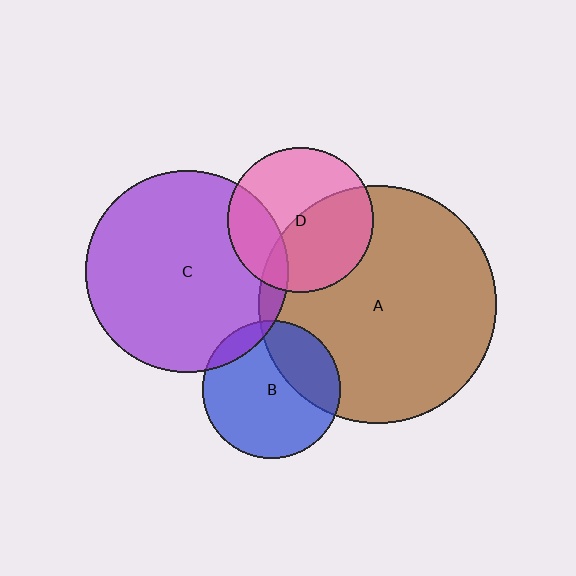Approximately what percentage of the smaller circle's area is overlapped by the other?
Approximately 30%.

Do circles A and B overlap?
Yes.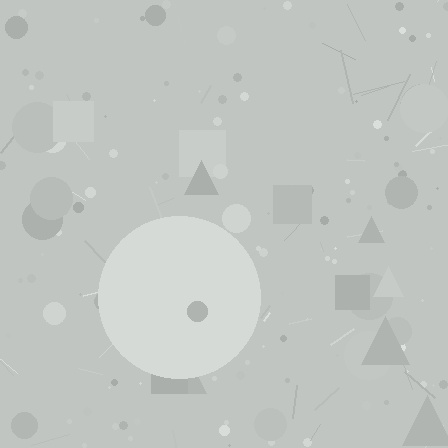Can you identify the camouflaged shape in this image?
The camouflaged shape is a circle.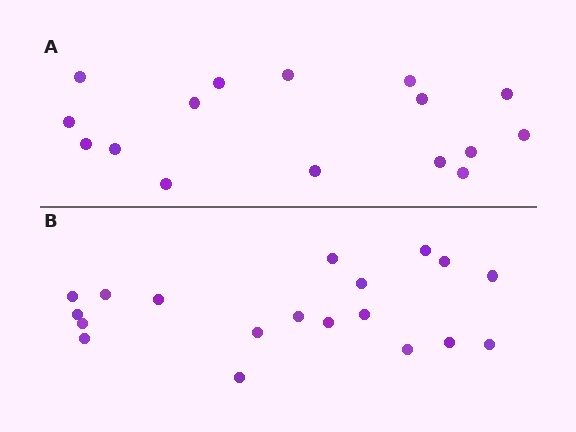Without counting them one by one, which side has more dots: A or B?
Region B (the bottom region) has more dots.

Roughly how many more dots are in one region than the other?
Region B has just a few more — roughly 2 or 3 more dots than region A.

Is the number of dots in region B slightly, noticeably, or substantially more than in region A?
Region B has only slightly more — the two regions are fairly close. The ratio is roughly 1.2 to 1.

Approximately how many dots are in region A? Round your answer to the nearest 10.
About 20 dots. (The exact count is 16, which rounds to 20.)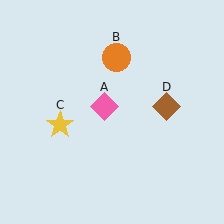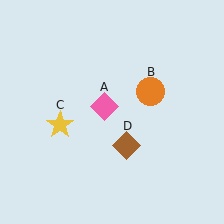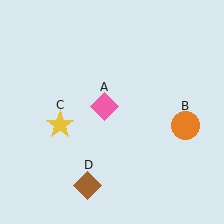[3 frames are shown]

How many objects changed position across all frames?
2 objects changed position: orange circle (object B), brown diamond (object D).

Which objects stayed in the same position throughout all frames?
Pink diamond (object A) and yellow star (object C) remained stationary.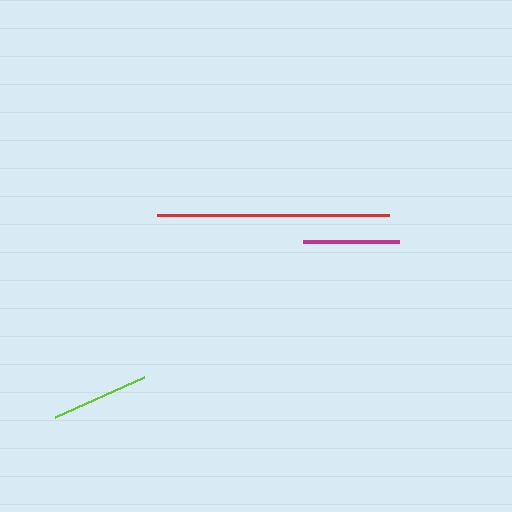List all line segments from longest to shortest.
From longest to shortest: red, lime, magenta.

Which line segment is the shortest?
The magenta line is the shortest at approximately 96 pixels.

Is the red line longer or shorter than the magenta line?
The red line is longer than the magenta line.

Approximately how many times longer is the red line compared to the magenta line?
The red line is approximately 2.4 times the length of the magenta line.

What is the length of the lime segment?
The lime segment is approximately 97 pixels long.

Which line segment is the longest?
The red line is the longest at approximately 232 pixels.